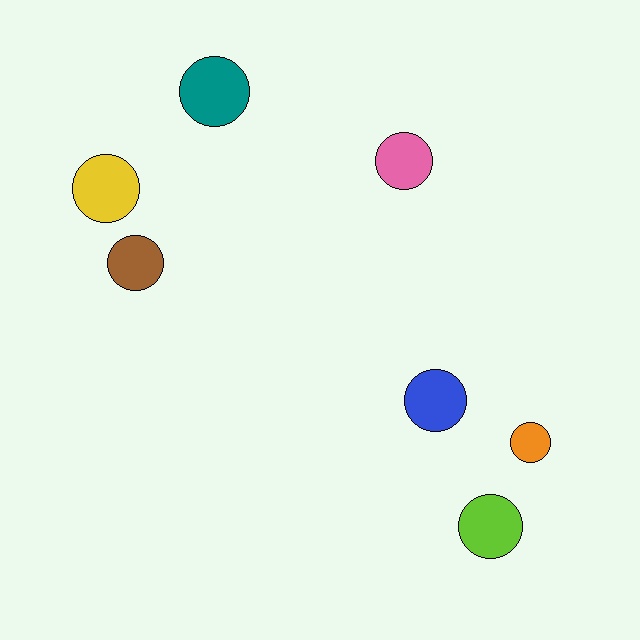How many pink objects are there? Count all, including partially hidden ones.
There is 1 pink object.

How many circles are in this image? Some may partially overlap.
There are 7 circles.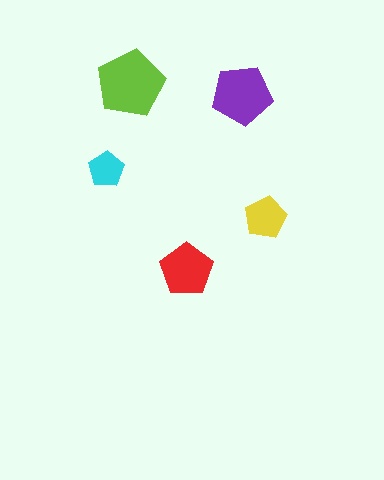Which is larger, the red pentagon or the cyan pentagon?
The red one.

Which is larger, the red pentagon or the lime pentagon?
The lime one.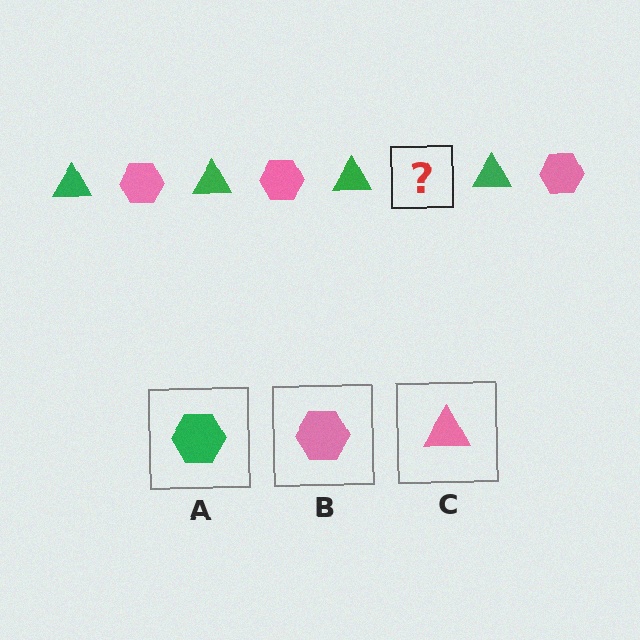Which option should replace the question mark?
Option B.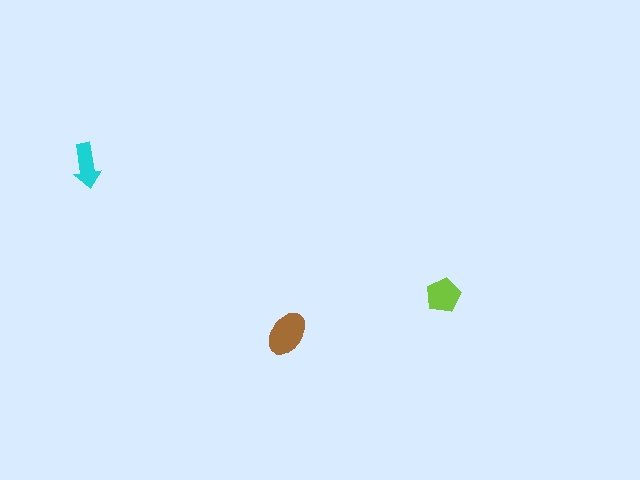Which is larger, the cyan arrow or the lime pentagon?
The lime pentagon.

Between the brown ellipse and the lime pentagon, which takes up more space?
The brown ellipse.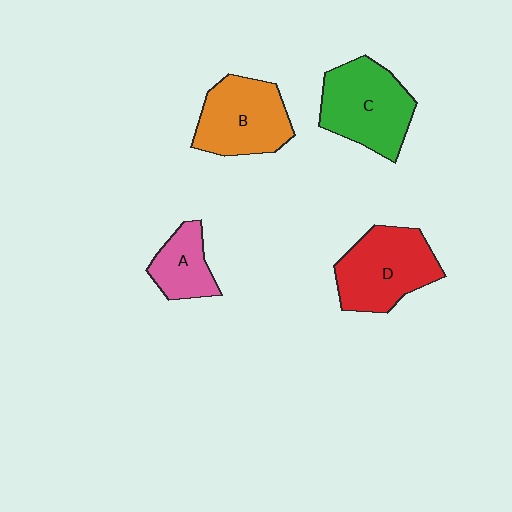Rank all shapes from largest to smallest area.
From largest to smallest: C (green), D (red), B (orange), A (pink).